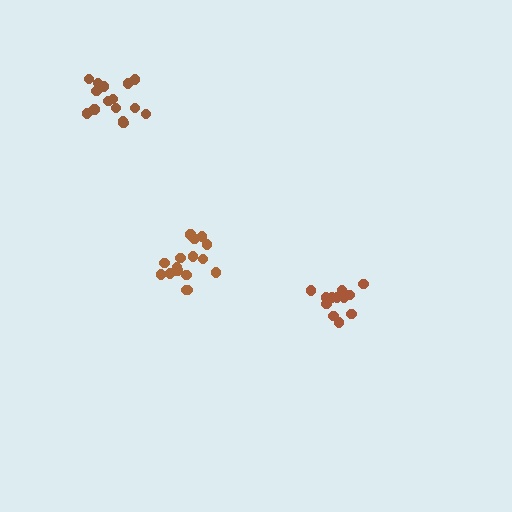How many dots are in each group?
Group 1: 12 dots, Group 2: 16 dots, Group 3: 15 dots (43 total).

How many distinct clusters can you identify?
There are 3 distinct clusters.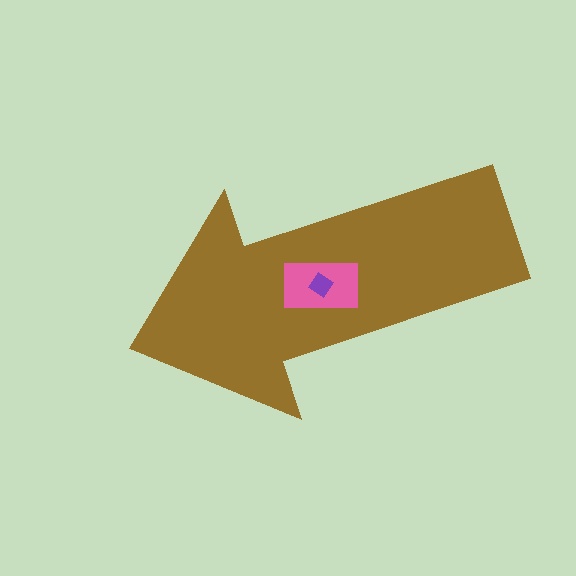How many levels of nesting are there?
3.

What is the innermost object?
The purple diamond.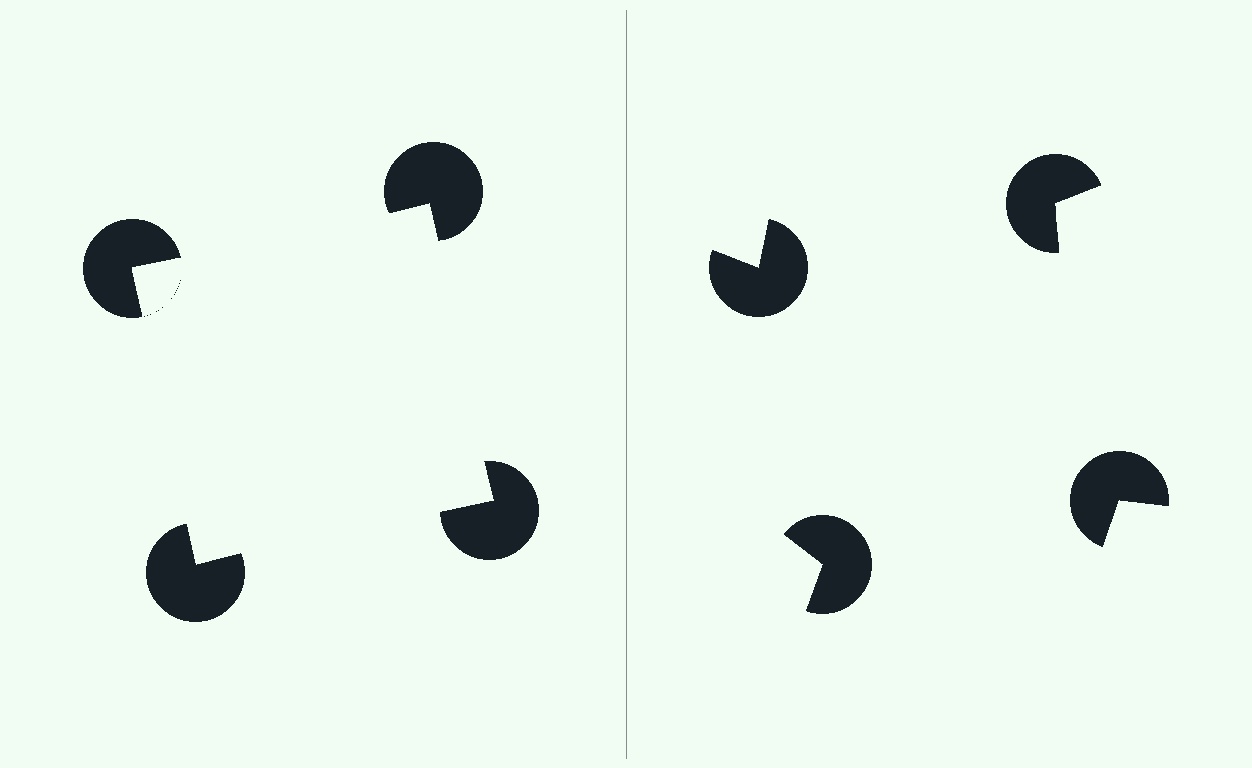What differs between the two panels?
The pac-man discs are positioned identically on both sides; only the wedge orientations differ. On the left they align to a square; on the right they are misaligned.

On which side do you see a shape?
An illusory square appears on the left side. On the right side the wedge cuts are rotated, so no coherent shape forms.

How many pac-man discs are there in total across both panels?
8 — 4 on each side.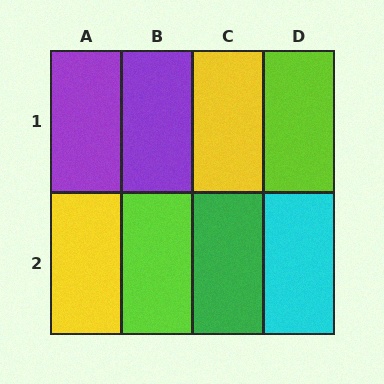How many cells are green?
1 cell is green.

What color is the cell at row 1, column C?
Yellow.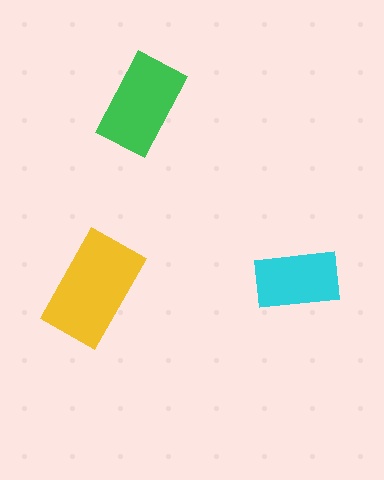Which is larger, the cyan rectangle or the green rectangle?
The green one.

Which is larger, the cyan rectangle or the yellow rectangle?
The yellow one.